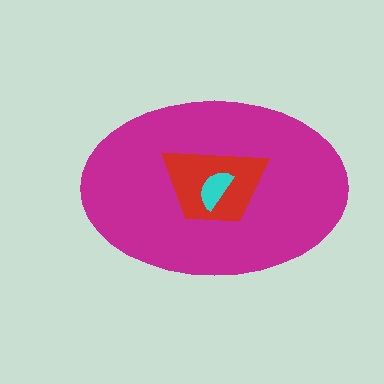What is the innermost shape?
The cyan semicircle.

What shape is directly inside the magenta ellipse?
The red trapezoid.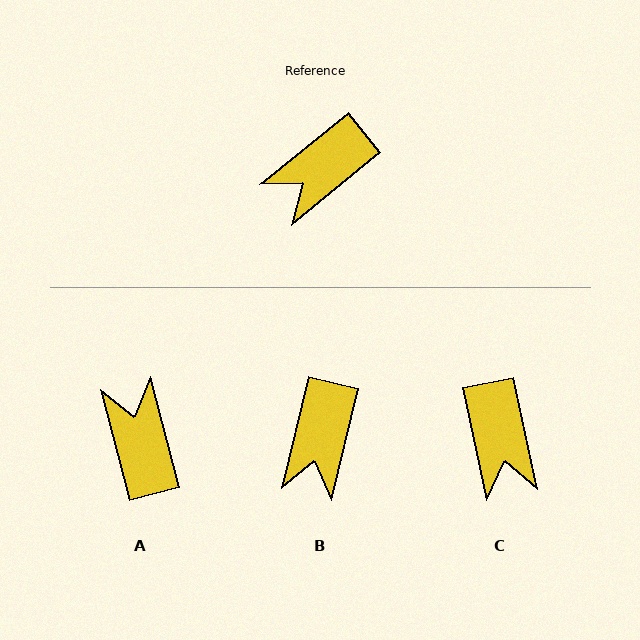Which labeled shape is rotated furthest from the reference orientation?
A, about 114 degrees away.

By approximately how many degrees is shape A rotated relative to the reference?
Approximately 114 degrees clockwise.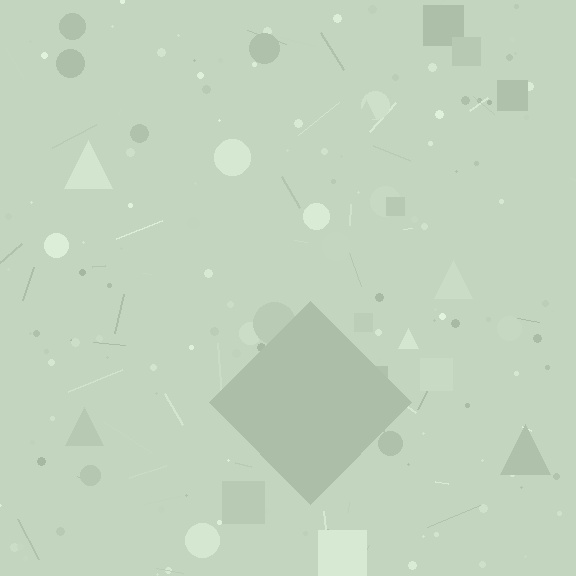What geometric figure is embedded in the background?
A diamond is embedded in the background.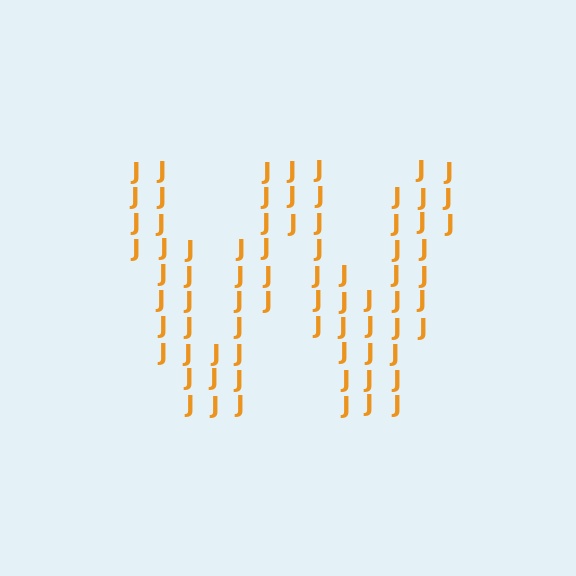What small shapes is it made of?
It is made of small letter J's.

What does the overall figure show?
The overall figure shows the letter W.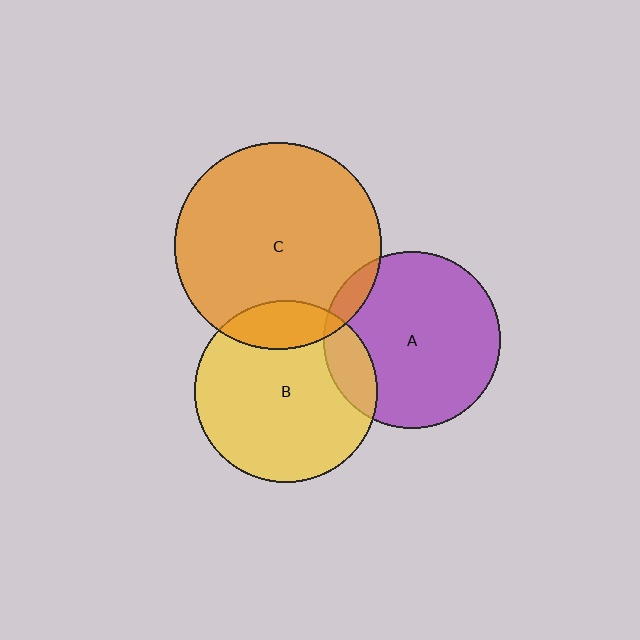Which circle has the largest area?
Circle C (orange).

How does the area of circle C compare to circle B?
Approximately 1.3 times.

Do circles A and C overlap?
Yes.